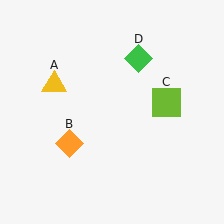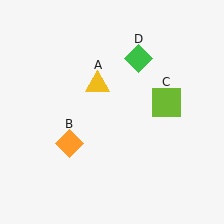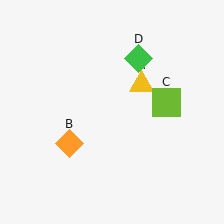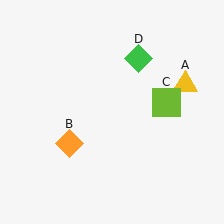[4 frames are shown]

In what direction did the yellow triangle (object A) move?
The yellow triangle (object A) moved right.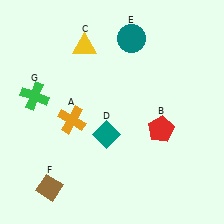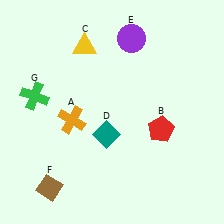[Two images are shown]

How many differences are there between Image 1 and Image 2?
There is 1 difference between the two images.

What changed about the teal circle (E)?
In Image 1, E is teal. In Image 2, it changed to purple.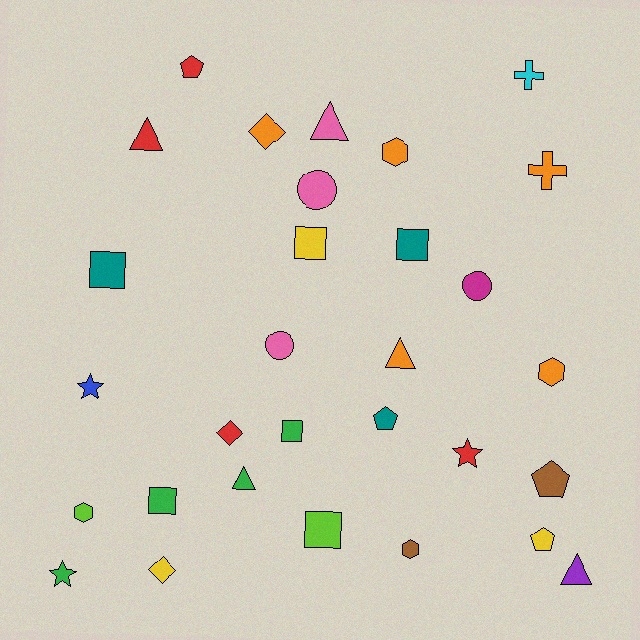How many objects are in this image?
There are 30 objects.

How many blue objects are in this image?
There is 1 blue object.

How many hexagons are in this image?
There are 4 hexagons.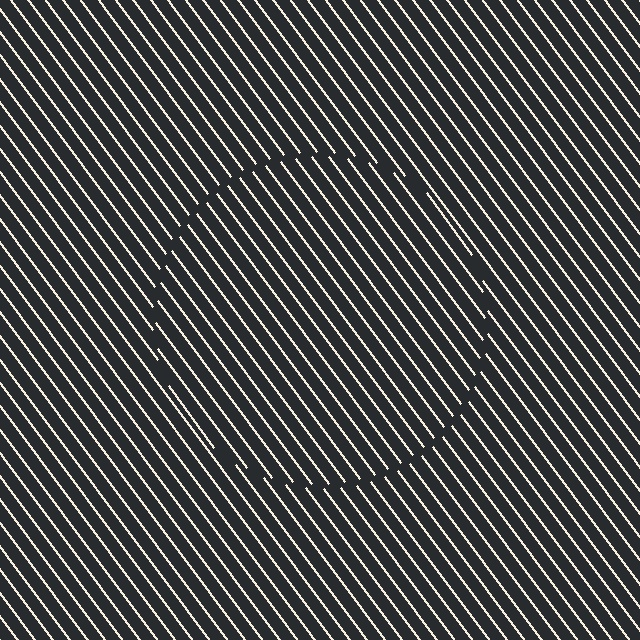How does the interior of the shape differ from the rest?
The interior of the shape contains the same grating, shifted by half a period — the contour is defined by the phase discontinuity where line-ends from the inner and outer gratings abut.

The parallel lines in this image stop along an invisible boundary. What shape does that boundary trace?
An illusory circle. The interior of the shape contains the same grating, shifted by half a period — the contour is defined by the phase discontinuity where line-ends from the inner and outer gratings abut.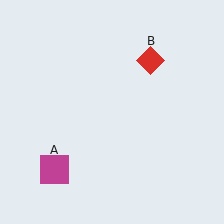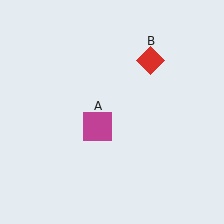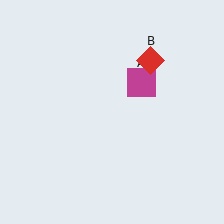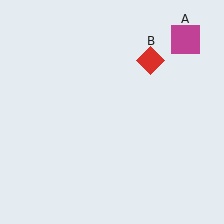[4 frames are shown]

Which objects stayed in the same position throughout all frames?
Red diamond (object B) remained stationary.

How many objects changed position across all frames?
1 object changed position: magenta square (object A).